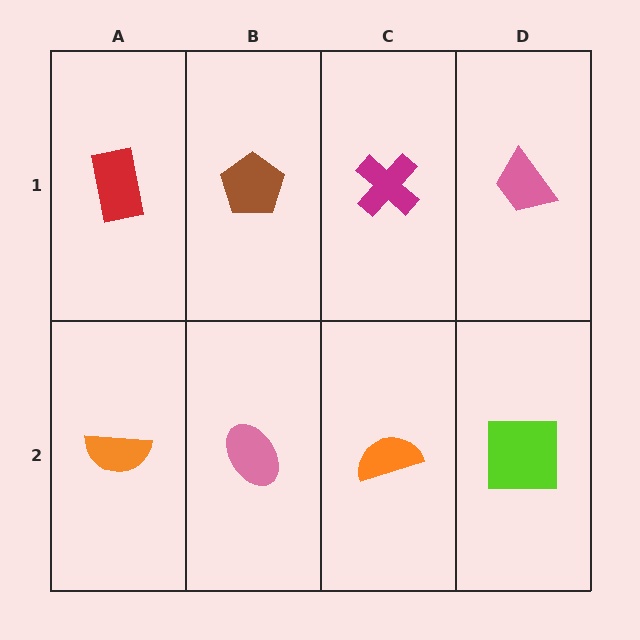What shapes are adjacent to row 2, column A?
A red rectangle (row 1, column A), a pink ellipse (row 2, column B).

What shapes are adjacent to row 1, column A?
An orange semicircle (row 2, column A), a brown pentagon (row 1, column B).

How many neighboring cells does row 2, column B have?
3.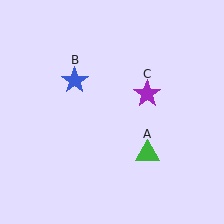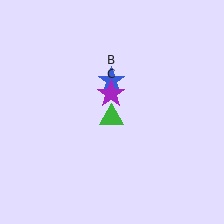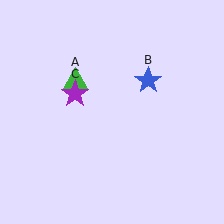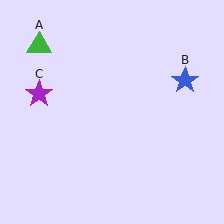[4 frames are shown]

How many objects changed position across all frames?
3 objects changed position: green triangle (object A), blue star (object B), purple star (object C).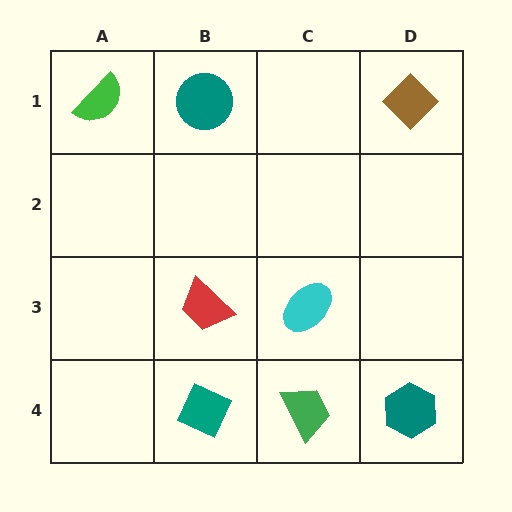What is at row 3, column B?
A red trapezoid.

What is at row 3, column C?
A cyan ellipse.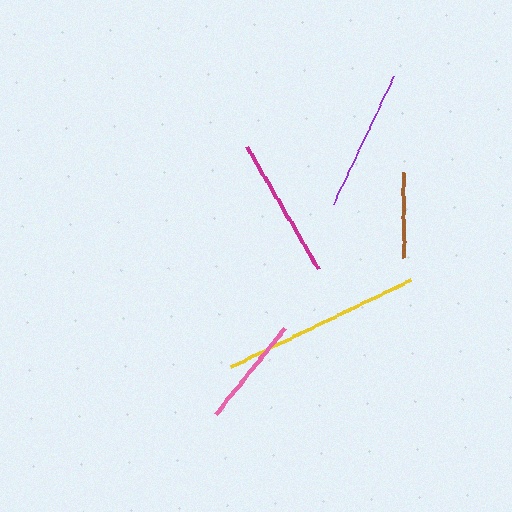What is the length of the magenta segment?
The magenta segment is approximately 141 pixels long.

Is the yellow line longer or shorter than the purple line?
The yellow line is longer than the purple line.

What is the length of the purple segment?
The purple segment is approximately 141 pixels long.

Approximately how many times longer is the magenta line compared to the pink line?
The magenta line is approximately 1.3 times the length of the pink line.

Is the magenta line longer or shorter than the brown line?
The magenta line is longer than the brown line.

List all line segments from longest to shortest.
From longest to shortest: yellow, magenta, purple, pink, brown.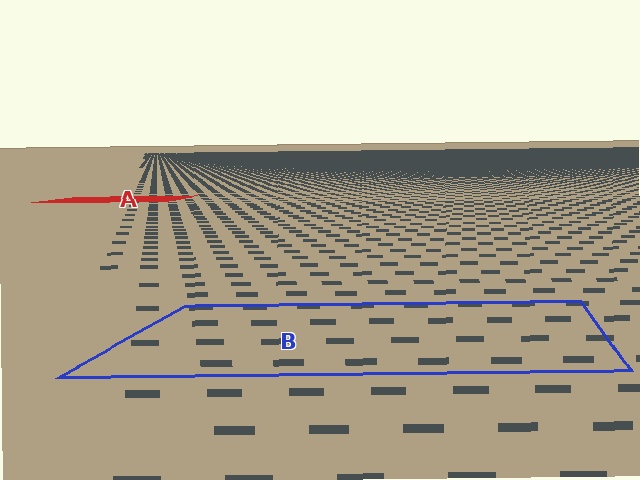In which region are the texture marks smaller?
The texture marks are smaller in region A, because it is farther away.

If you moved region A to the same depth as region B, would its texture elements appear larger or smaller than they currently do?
They would appear larger. At a closer depth, the same texture elements are projected at a bigger on-screen size.